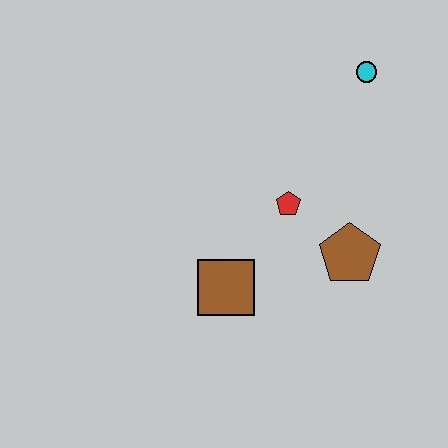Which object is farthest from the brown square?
The cyan circle is farthest from the brown square.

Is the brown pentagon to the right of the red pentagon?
Yes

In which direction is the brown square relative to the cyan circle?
The brown square is below the cyan circle.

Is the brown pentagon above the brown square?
Yes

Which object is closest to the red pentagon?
The brown pentagon is closest to the red pentagon.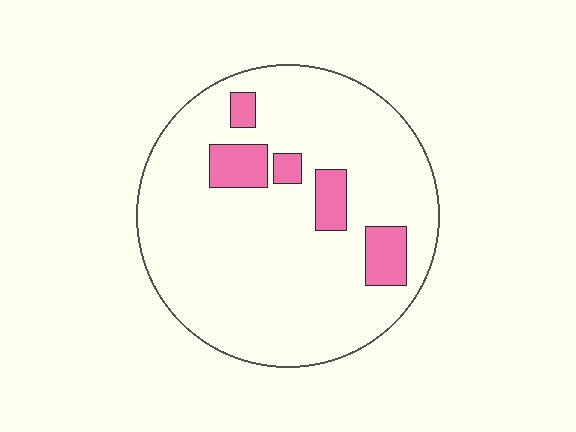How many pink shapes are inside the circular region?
5.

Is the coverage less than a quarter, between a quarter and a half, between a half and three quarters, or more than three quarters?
Less than a quarter.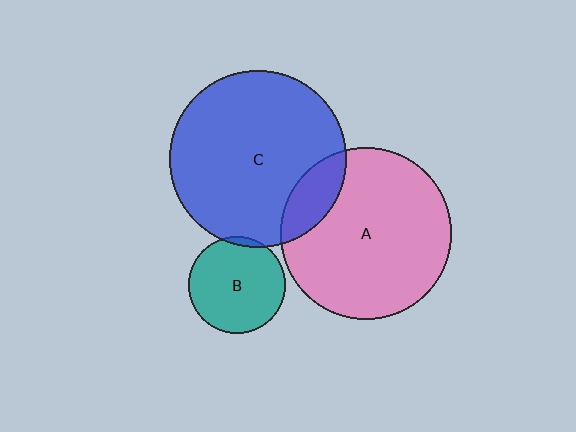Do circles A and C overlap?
Yes.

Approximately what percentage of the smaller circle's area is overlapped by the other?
Approximately 15%.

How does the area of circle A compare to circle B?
Approximately 3.1 times.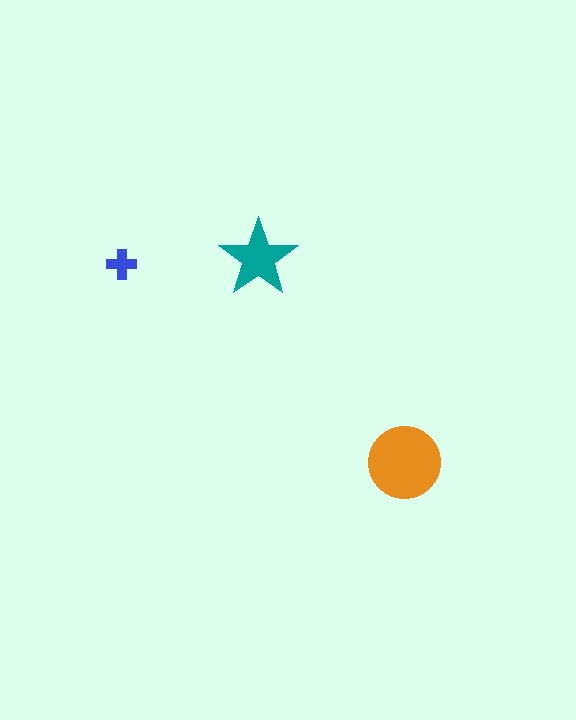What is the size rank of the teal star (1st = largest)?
2nd.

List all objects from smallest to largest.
The blue cross, the teal star, the orange circle.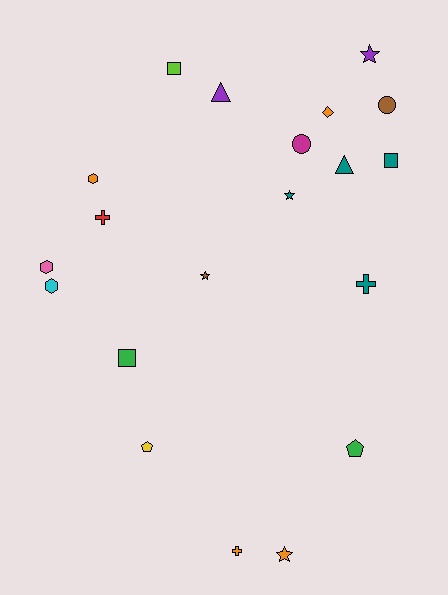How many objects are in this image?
There are 20 objects.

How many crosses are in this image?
There are 3 crosses.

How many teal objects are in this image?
There are 4 teal objects.